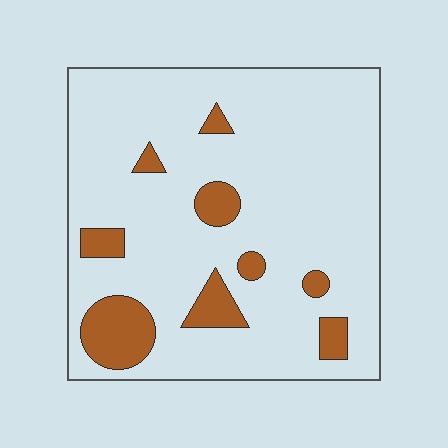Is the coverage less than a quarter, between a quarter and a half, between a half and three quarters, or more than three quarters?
Less than a quarter.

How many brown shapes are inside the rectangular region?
9.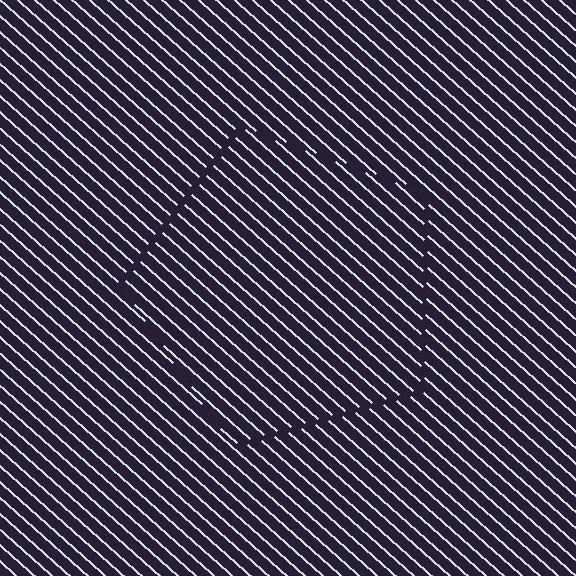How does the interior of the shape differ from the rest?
The interior of the shape contains the same grating, shifted by half a period — the contour is defined by the phase discontinuity where line-ends from the inner and outer gratings abut.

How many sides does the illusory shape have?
5 sides — the line-ends trace a pentagon.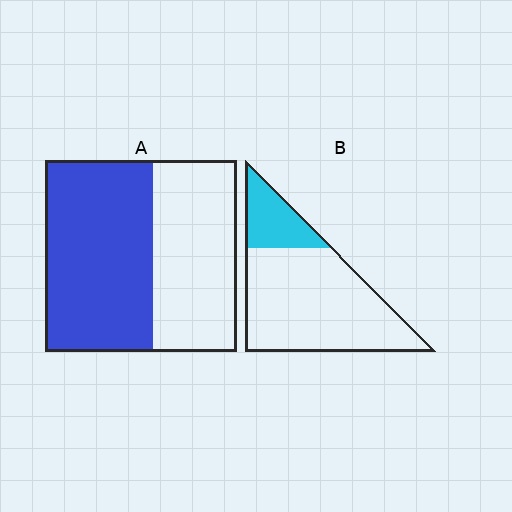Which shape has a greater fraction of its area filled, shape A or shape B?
Shape A.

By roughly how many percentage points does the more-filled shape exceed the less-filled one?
By roughly 35 percentage points (A over B).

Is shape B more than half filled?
No.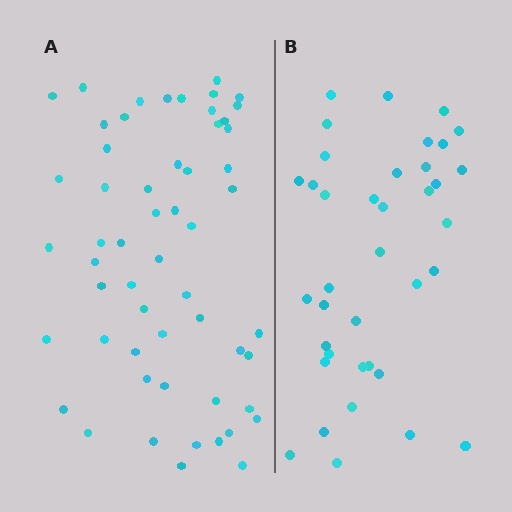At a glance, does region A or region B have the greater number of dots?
Region A (the left region) has more dots.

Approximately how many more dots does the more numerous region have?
Region A has approximately 20 more dots than region B.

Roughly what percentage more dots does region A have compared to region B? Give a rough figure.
About 45% more.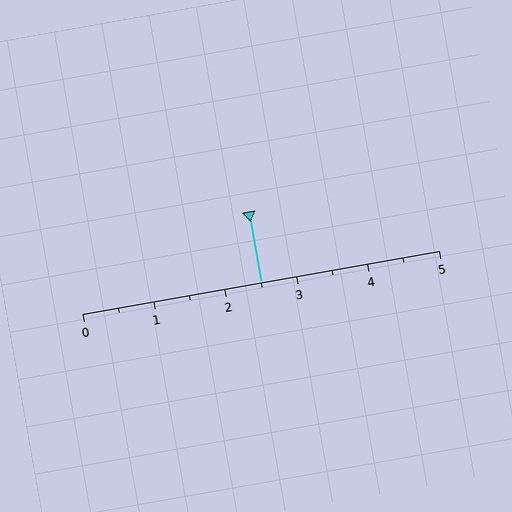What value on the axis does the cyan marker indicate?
The marker indicates approximately 2.5.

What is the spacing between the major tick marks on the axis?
The major ticks are spaced 1 apart.